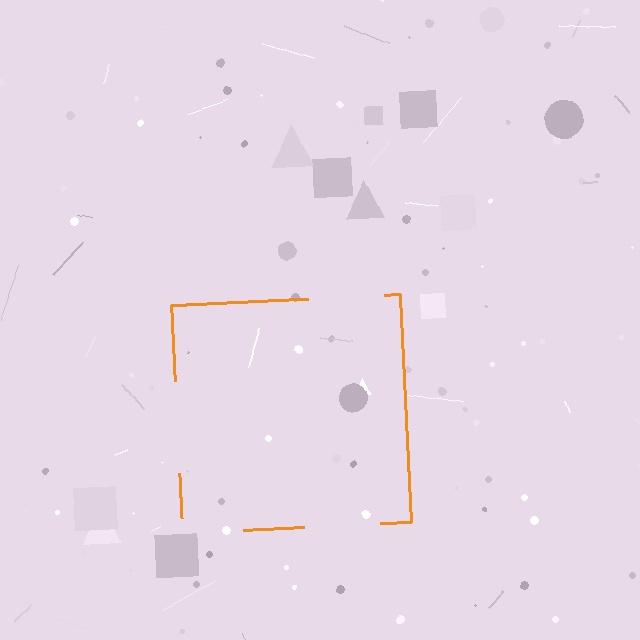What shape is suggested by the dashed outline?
The dashed outline suggests a square.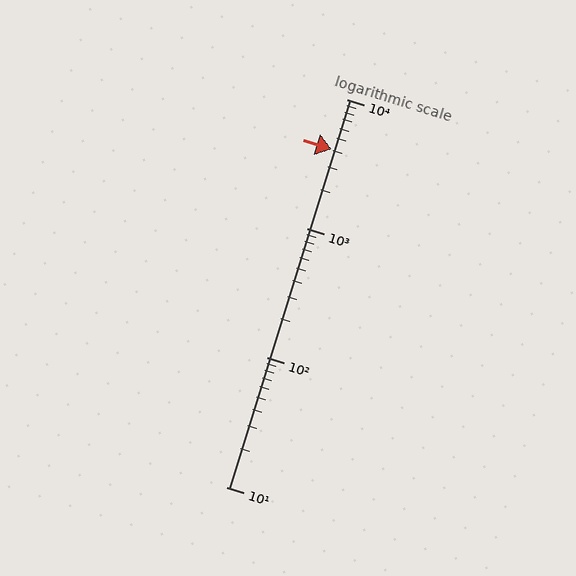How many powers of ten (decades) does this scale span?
The scale spans 3 decades, from 10 to 10000.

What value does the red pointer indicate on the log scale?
The pointer indicates approximately 4100.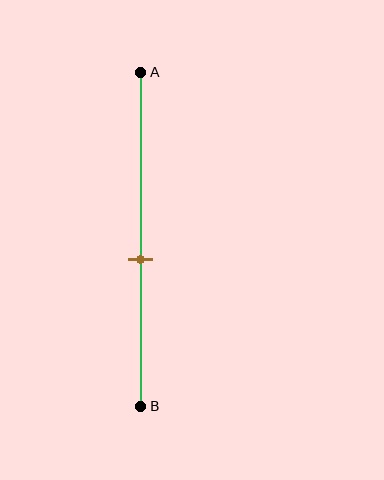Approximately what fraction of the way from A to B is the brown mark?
The brown mark is approximately 55% of the way from A to B.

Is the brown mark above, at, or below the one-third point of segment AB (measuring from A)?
The brown mark is below the one-third point of segment AB.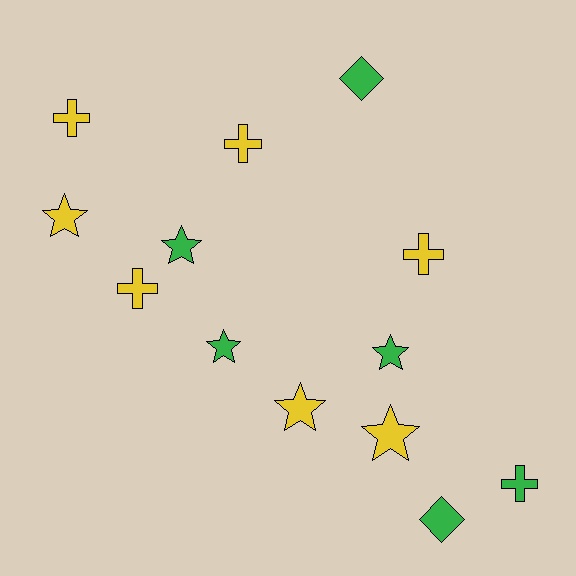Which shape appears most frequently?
Star, with 6 objects.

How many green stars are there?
There are 3 green stars.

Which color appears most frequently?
Yellow, with 7 objects.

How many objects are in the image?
There are 13 objects.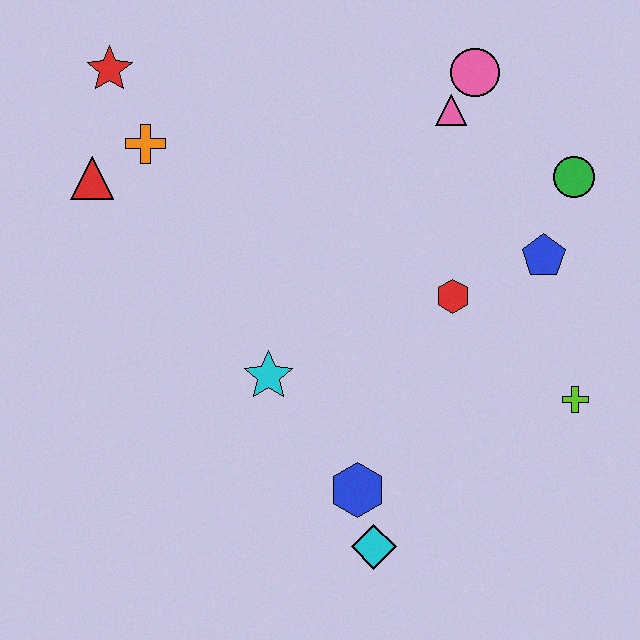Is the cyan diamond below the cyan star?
Yes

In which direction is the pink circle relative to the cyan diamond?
The pink circle is above the cyan diamond.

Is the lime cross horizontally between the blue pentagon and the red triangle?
No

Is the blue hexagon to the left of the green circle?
Yes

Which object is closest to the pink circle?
The pink triangle is closest to the pink circle.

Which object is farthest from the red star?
The lime cross is farthest from the red star.